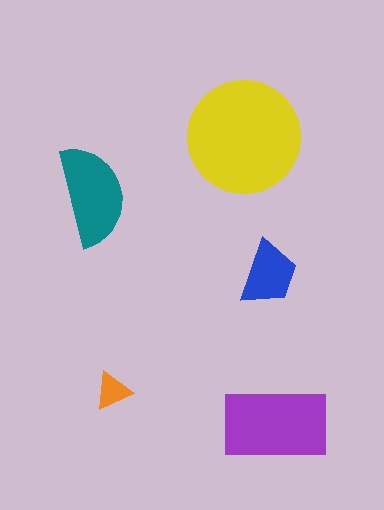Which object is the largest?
The yellow circle.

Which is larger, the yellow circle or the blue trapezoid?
The yellow circle.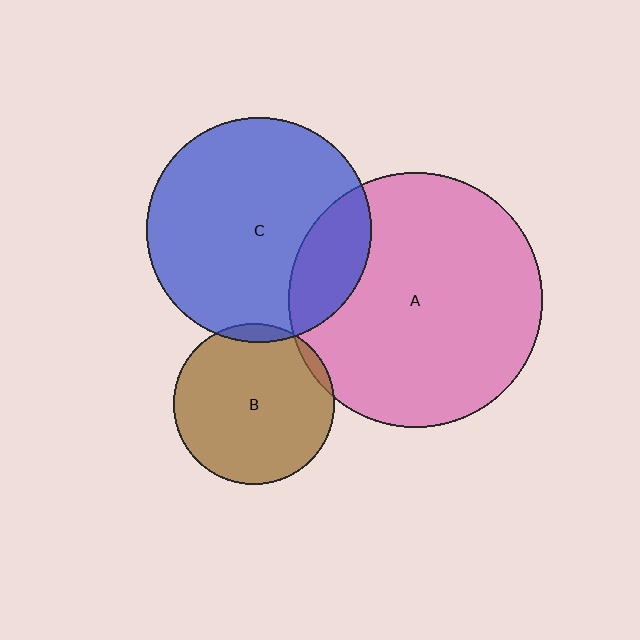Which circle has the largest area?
Circle A (pink).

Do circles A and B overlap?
Yes.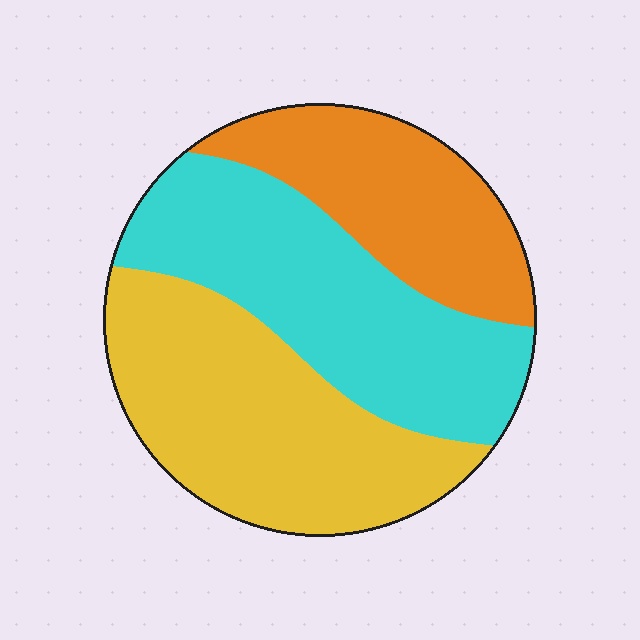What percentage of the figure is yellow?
Yellow takes up about three eighths (3/8) of the figure.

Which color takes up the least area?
Orange, at roughly 25%.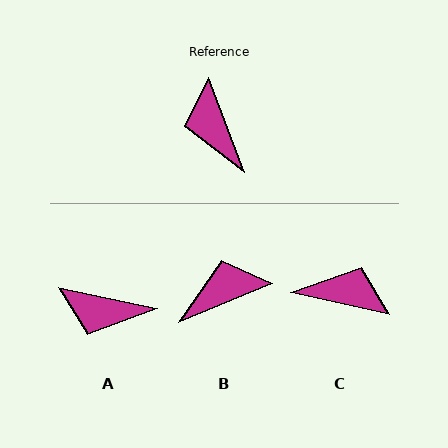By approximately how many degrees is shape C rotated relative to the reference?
Approximately 123 degrees clockwise.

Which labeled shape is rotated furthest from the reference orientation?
C, about 123 degrees away.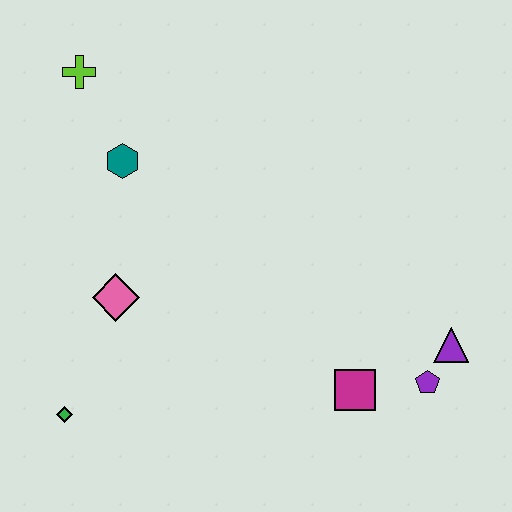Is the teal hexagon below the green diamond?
No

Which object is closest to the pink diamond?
The green diamond is closest to the pink diamond.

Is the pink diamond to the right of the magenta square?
No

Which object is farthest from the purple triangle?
The lime cross is farthest from the purple triangle.